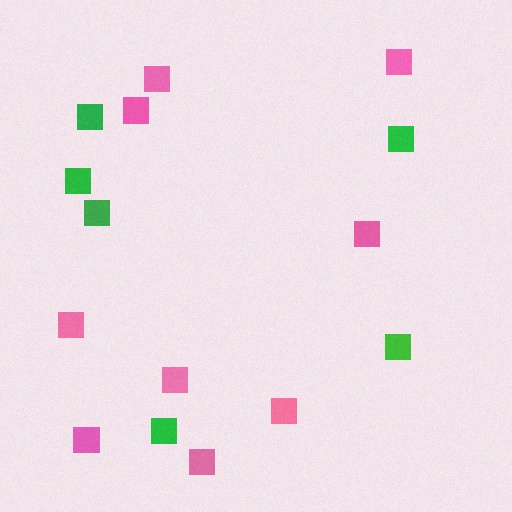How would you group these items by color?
There are 2 groups: one group of pink squares (9) and one group of green squares (6).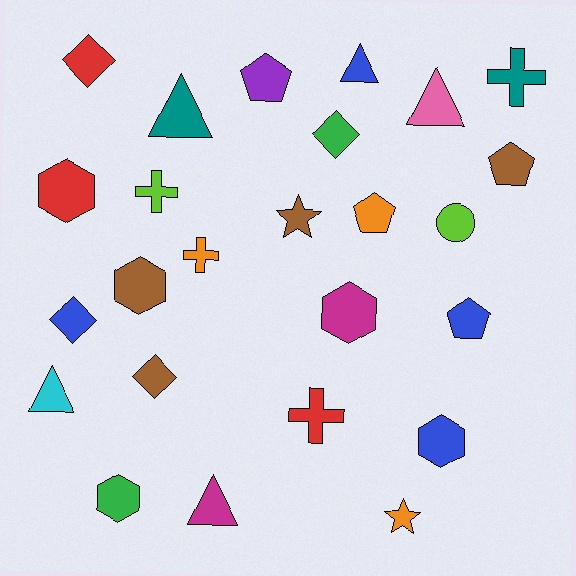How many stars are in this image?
There are 2 stars.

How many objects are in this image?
There are 25 objects.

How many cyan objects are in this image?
There is 1 cyan object.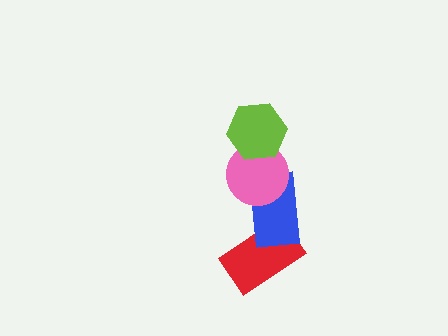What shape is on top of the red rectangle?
The blue rectangle is on top of the red rectangle.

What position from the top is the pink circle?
The pink circle is 2nd from the top.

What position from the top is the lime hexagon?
The lime hexagon is 1st from the top.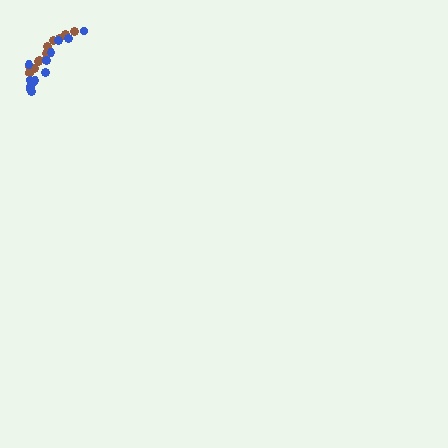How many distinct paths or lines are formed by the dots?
There are 2 distinct paths.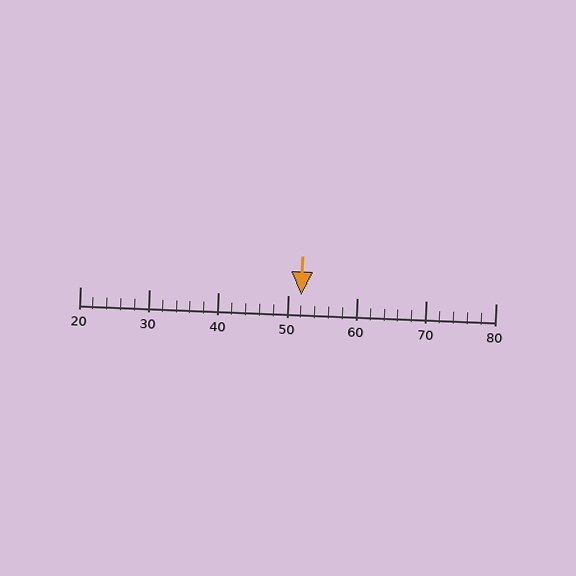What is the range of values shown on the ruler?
The ruler shows values from 20 to 80.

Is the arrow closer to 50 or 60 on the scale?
The arrow is closer to 50.